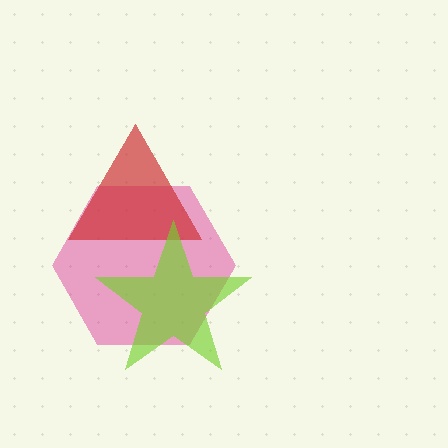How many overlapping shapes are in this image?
There are 3 overlapping shapes in the image.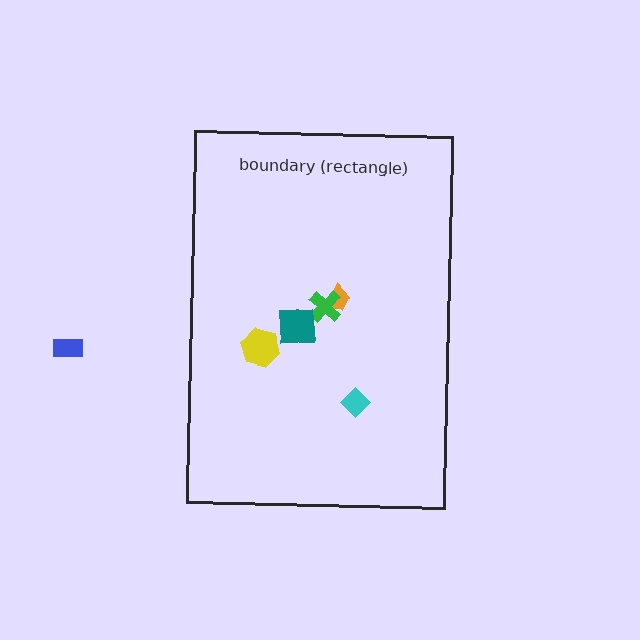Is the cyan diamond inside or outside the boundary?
Inside.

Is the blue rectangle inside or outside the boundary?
Outside.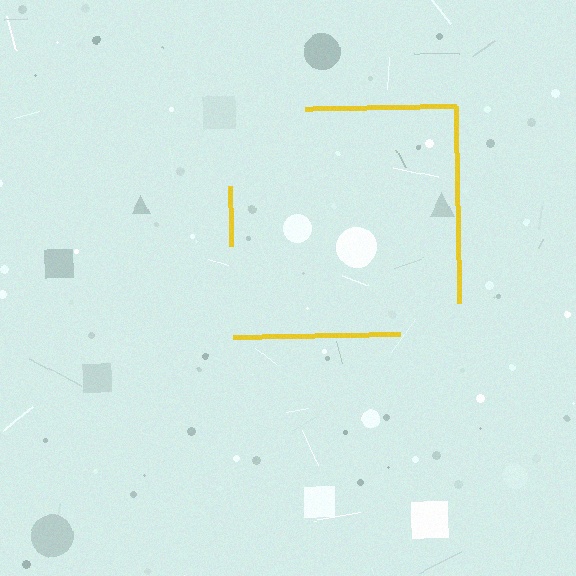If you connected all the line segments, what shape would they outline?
They would outline a square.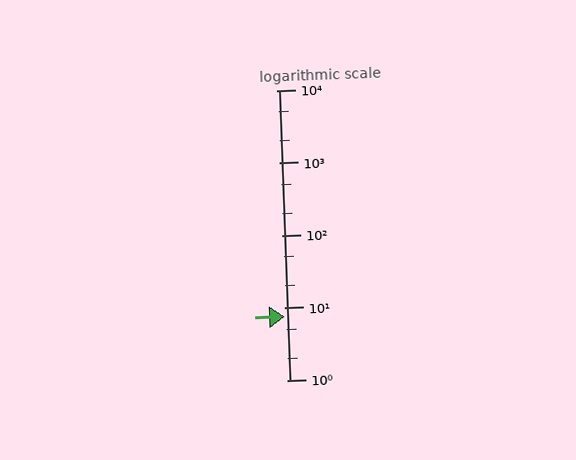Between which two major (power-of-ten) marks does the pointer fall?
The pointer is between 1 and 10.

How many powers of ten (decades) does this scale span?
The scale spans 4 decades, from 1 to 10000.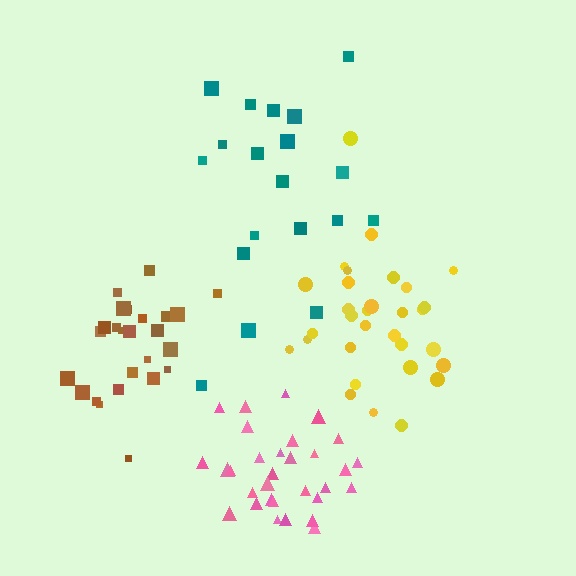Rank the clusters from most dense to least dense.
brown, pink, yellow, teal.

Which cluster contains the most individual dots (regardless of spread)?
Pink (31).